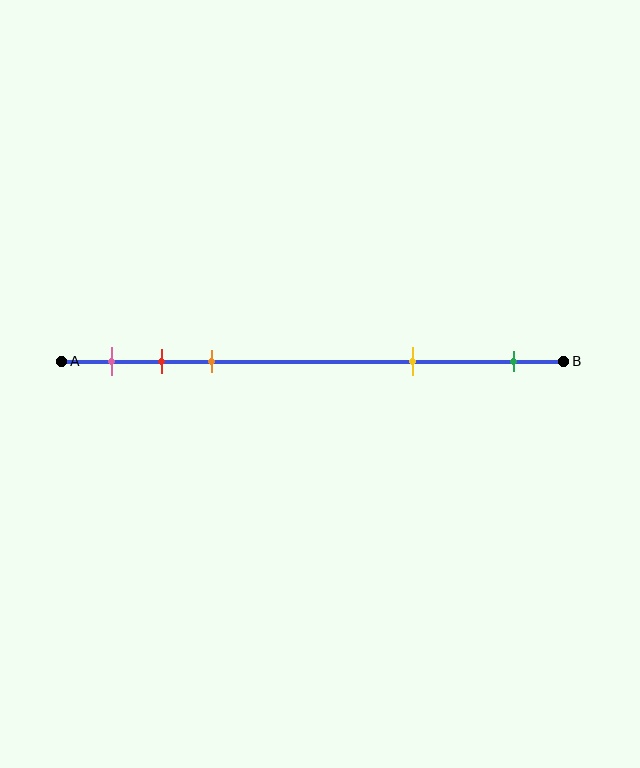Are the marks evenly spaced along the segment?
No, the marks are not evenly spaced.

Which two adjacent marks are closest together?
The red and orange marks are the closest adjacent pair.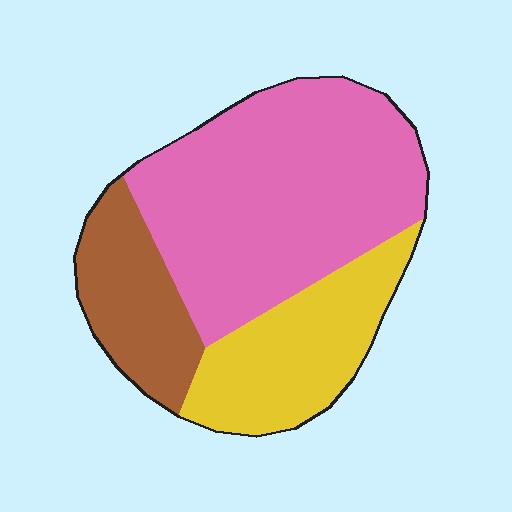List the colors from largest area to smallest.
From largest to smallest: pink, yellow, brown.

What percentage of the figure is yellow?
Yellow takes up about one quarter (1/4) of the figure.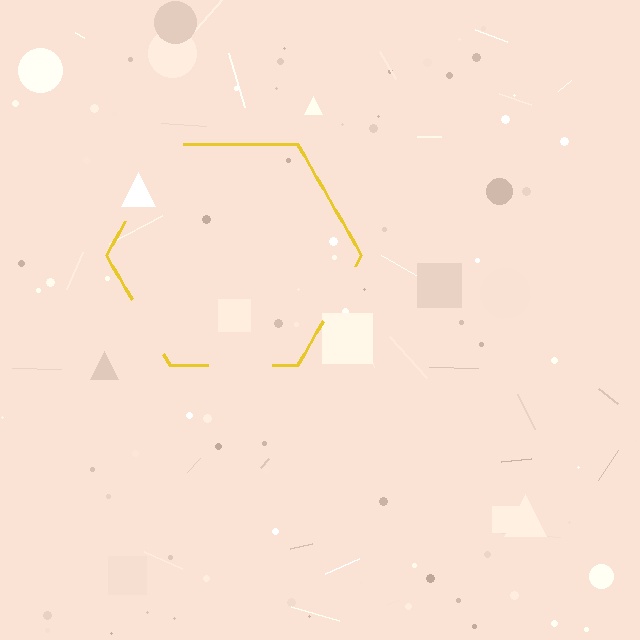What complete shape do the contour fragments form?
The contour fragments form a hexagon.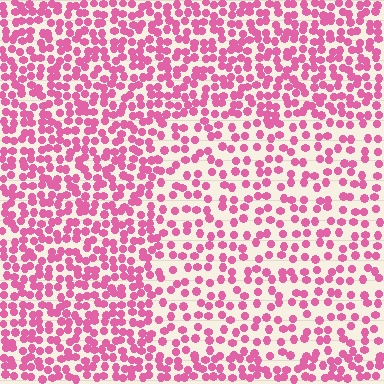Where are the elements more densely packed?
The elements are more densely packed outside the rectangle boundary.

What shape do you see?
I see a rectangle.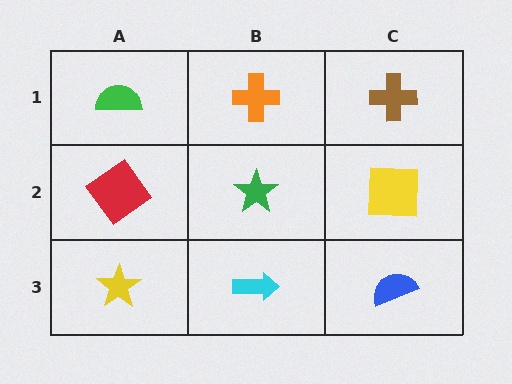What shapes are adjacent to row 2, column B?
An orange cross (row 1, column B), a cyan arrow (row 3, column B), a red diamond (row 2, column A), a yellow square (row 2, column C).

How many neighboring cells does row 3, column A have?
2.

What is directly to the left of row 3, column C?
A cyan arrow.